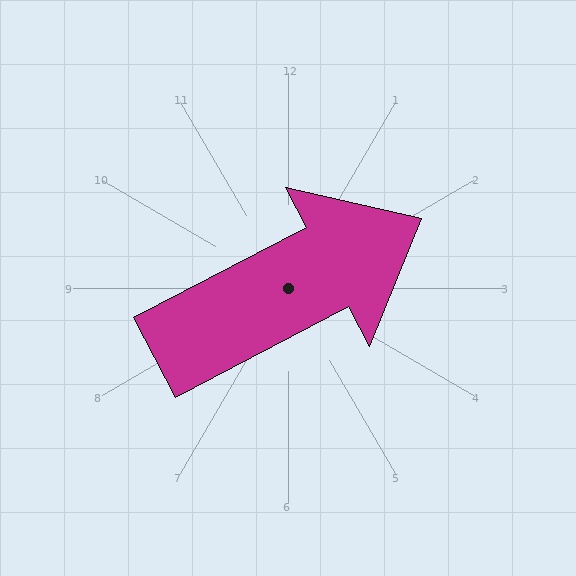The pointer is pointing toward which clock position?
Roughly 2 o'clock.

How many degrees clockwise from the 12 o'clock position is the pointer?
Approximately 62 degrees.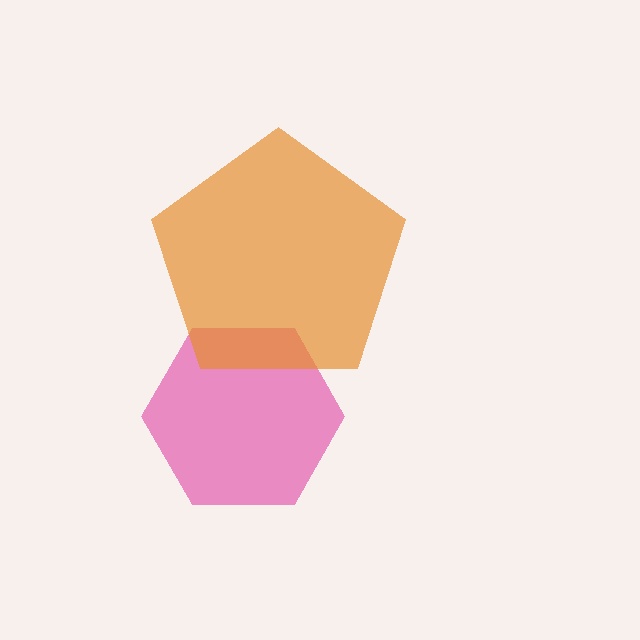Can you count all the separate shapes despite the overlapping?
Yes, there are 2 separate shapes.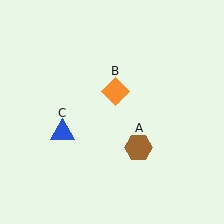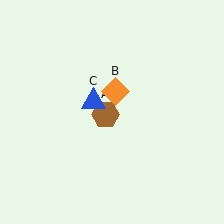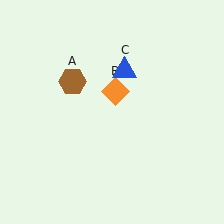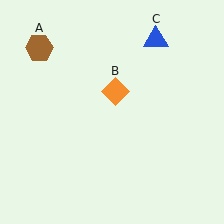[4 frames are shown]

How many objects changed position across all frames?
2 objects changed position: brown hexagon (object A), blue triangle (object C).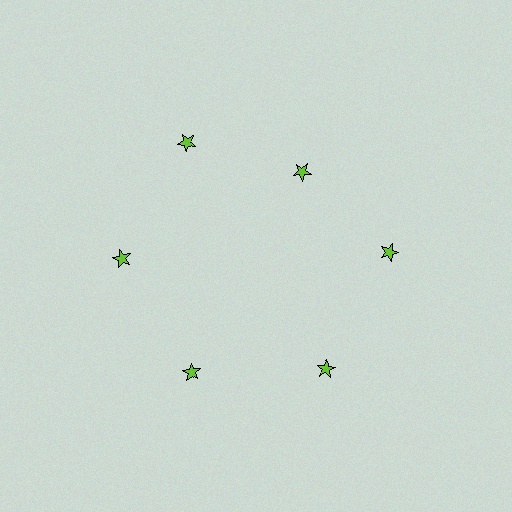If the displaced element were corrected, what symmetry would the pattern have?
It would have 6-fold rotational symmetry — the pattern would map onto itself every 60 degrees.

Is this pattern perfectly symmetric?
No. The 6 lime stars are arranged in a ring, but one element near the 1 o'clock position is pulled inward toward the center, breaking the 6-fold rotational symmetry.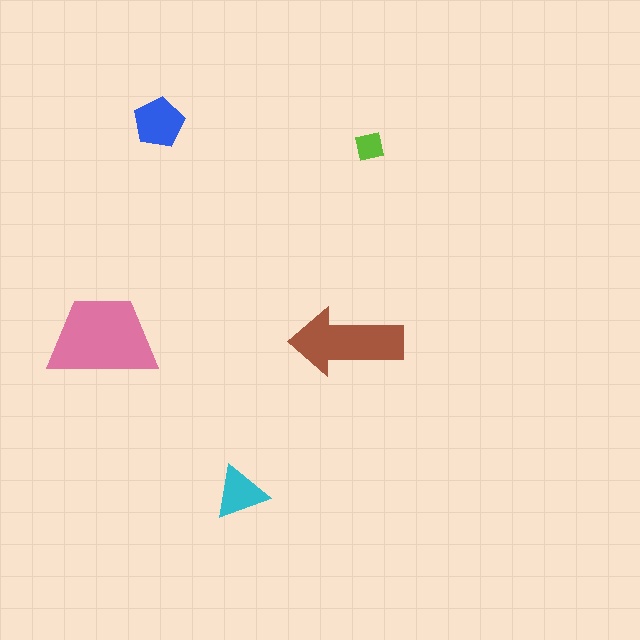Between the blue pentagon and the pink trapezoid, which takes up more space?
The pink trapezoid.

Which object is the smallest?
The lime square.